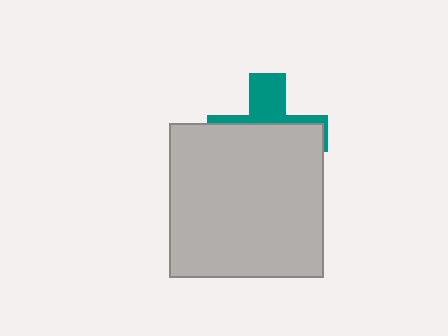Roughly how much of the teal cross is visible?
A small part of it is visible (roughly 35%).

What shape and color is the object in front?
The object in front is a light gray square.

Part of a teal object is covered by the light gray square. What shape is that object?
It is a cross.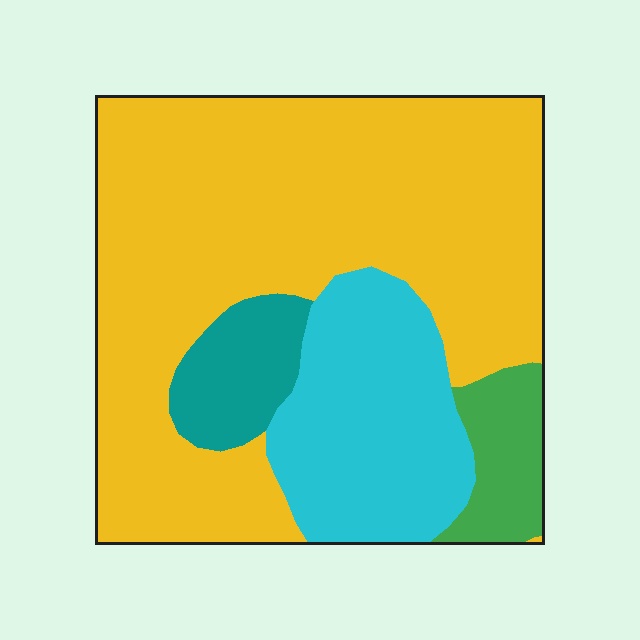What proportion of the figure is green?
Green takes up less than a sixth of the figure.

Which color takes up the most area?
Yellow, at roughly 65%.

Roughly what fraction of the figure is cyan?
Cyan covers 21% of the figure.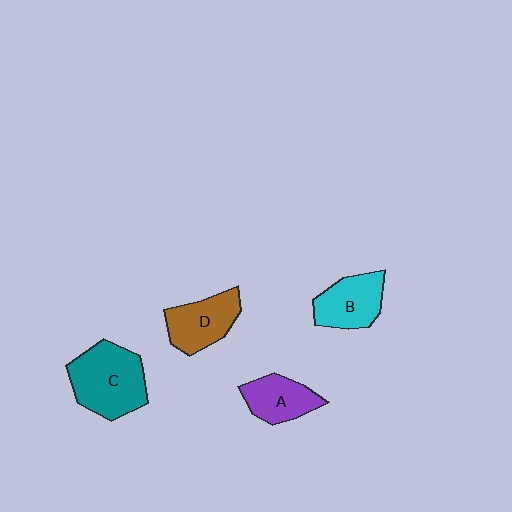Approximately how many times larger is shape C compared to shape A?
Approximately 1.6 times.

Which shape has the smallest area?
Shape A (purple).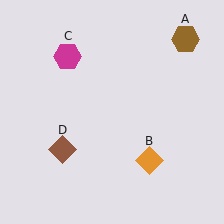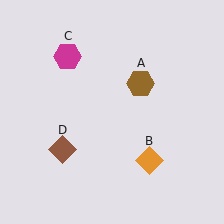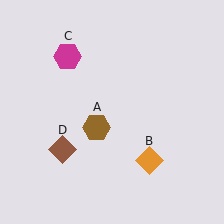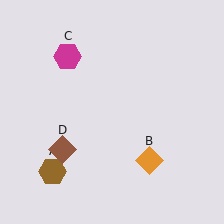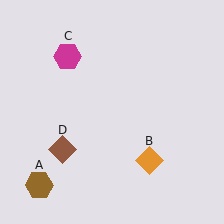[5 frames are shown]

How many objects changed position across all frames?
1 object changed position: brown hexagon (object A).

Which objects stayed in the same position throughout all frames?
Orange diamond (object B) and magenta hexagon (object C) and brown diamond (object D) remained stationary.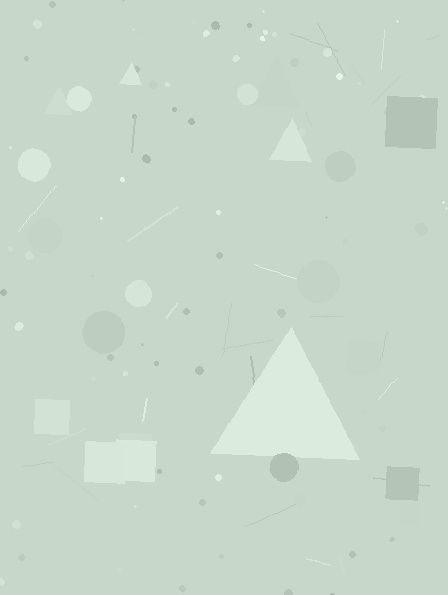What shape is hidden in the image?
A triangle is hidden in the image.